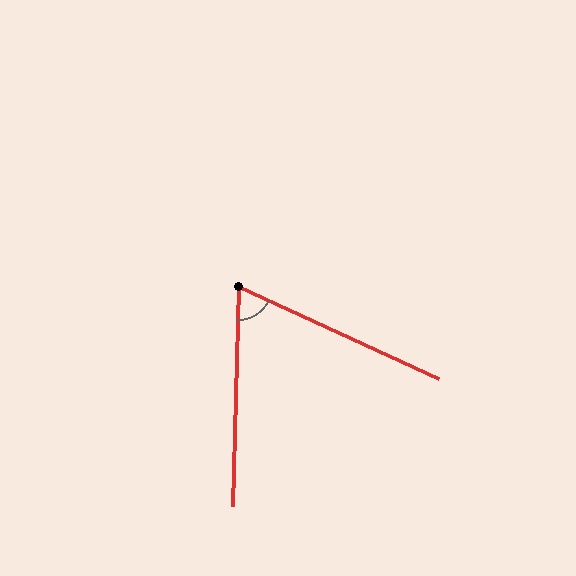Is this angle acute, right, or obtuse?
It is acute.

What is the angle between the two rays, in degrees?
Approximately 67 degrees.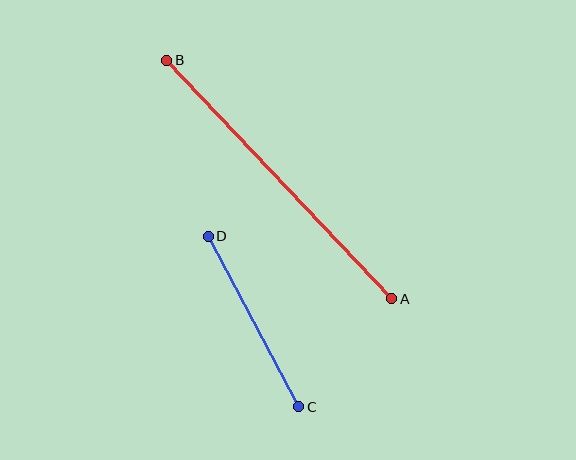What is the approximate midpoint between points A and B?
The midpoint is at approximately (279, 180) pixels.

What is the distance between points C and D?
The distance is approximately 193 pixels.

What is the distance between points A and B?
The distance is approximately 328 pixels.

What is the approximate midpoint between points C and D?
The midpoint is at approximately (253, 322) pixels.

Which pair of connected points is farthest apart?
Points A and B are farthest apart.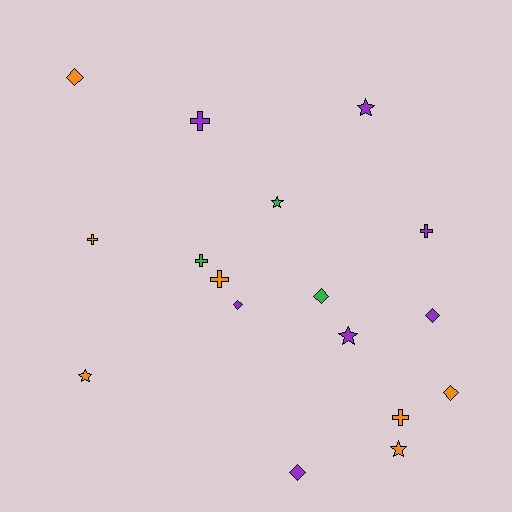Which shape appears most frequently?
Cross, with 6 objects.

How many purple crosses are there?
There are 2 purple crosses.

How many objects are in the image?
There are 17 objects.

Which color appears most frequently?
Orange, with 7 objects.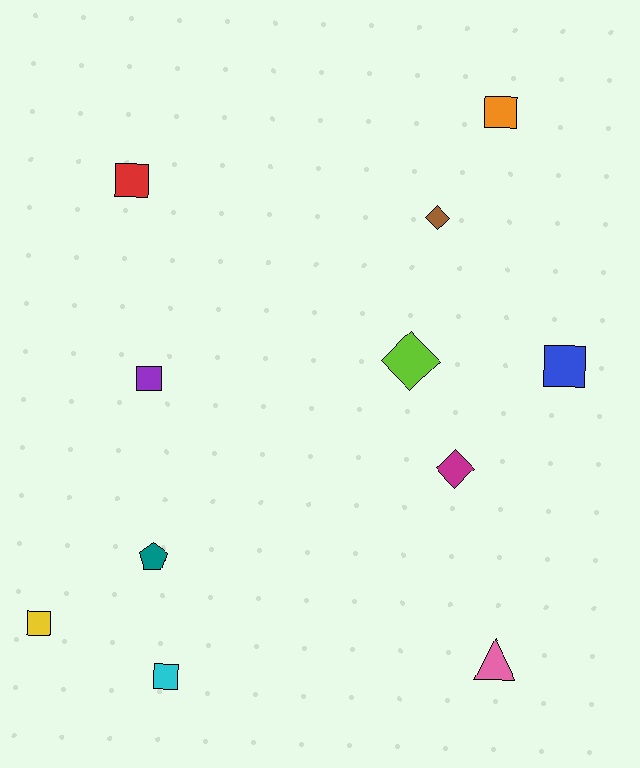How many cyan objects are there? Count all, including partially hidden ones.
There is 1 cyan object.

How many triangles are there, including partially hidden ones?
There is 1 triangle.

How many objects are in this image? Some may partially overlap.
There are 11 objects.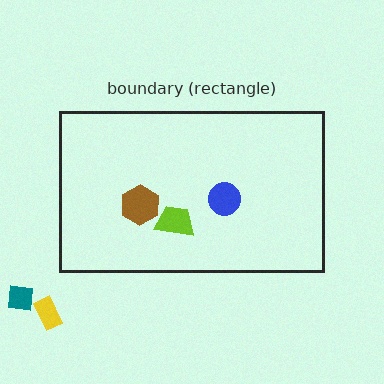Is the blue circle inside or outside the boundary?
Inside.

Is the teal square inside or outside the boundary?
Outside.